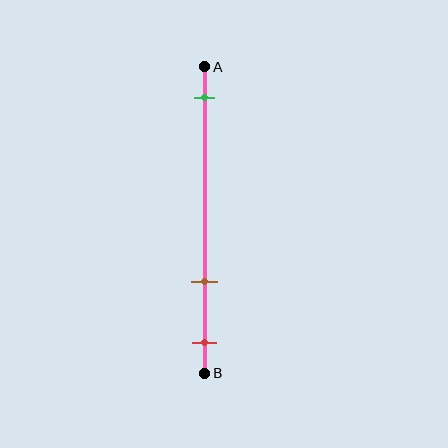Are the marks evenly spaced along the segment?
No, the marks are not evenly spaced.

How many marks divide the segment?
There are 3 marks dividing the segment.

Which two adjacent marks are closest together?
The brown and red marks are the closest adjacent pair.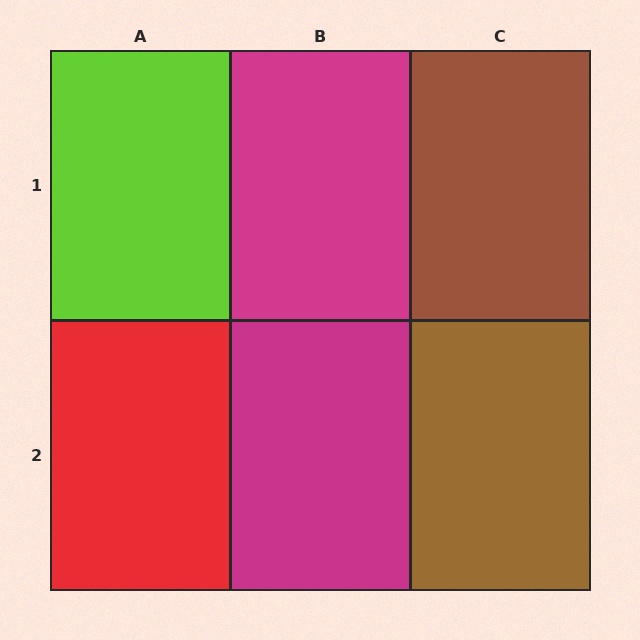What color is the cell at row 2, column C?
Brown.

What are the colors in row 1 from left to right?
Lime, magenta, brown.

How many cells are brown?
2 cells are brown.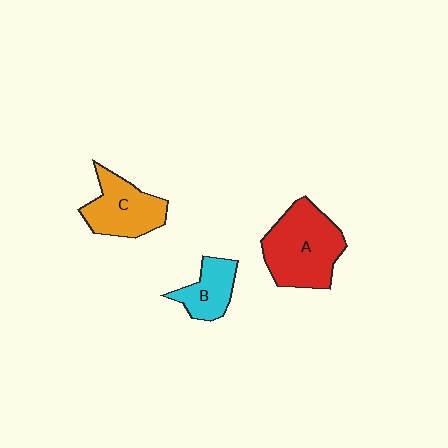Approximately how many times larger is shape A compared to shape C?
Approximately 1.4 times.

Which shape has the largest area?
Shape A (red).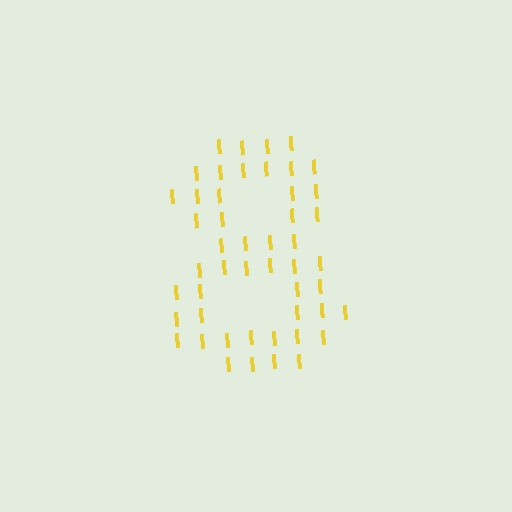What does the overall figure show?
The overall figure shows the digit 8.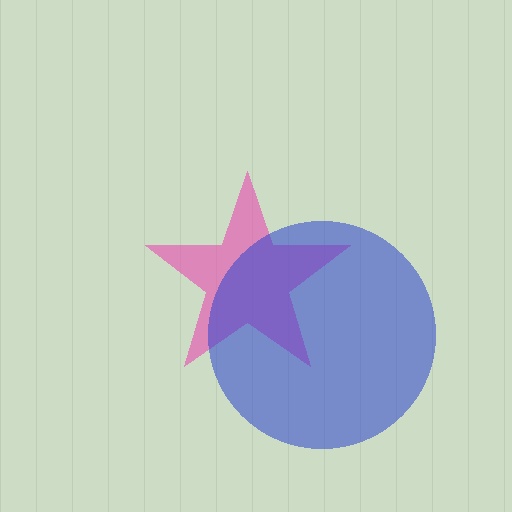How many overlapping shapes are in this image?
There are 2 overlapping shapes in the image.